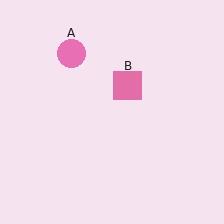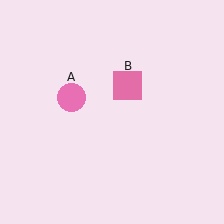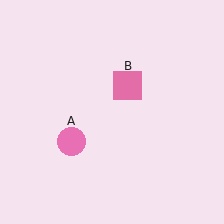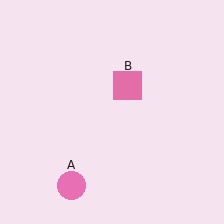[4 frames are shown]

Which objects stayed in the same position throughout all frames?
Pink square (object B) remained stationary.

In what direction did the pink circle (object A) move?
The pink circle (object A) moved down.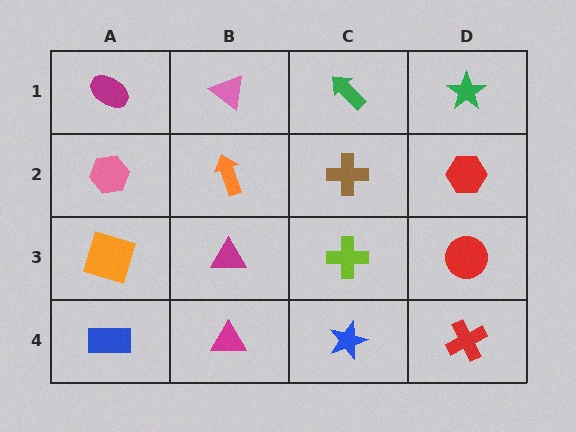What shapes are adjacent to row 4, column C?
A lime cross (row 3, column C), a magenta triangle (row 4, column B), a red cross (row 4, column D).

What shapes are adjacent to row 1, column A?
A pink hexagon (row 2, column A), a pink triangle (row 1, column B).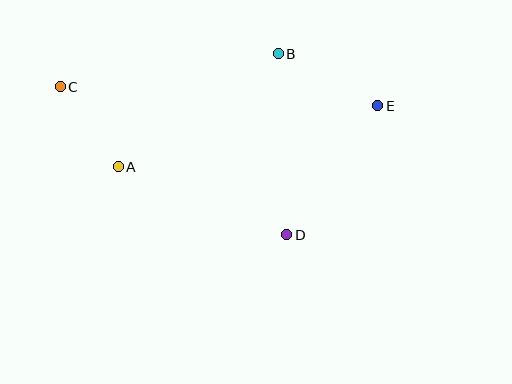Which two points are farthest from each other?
Points C and E are farthest from each other.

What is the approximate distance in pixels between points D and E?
The distance between D and E is approximately 158 pixels.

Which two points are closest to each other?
Points A and C are closest to each other.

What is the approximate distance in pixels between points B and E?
The distance between B and E is approximately 112 pixels.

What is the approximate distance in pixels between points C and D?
The distance between C and D is approximately 271 pixels.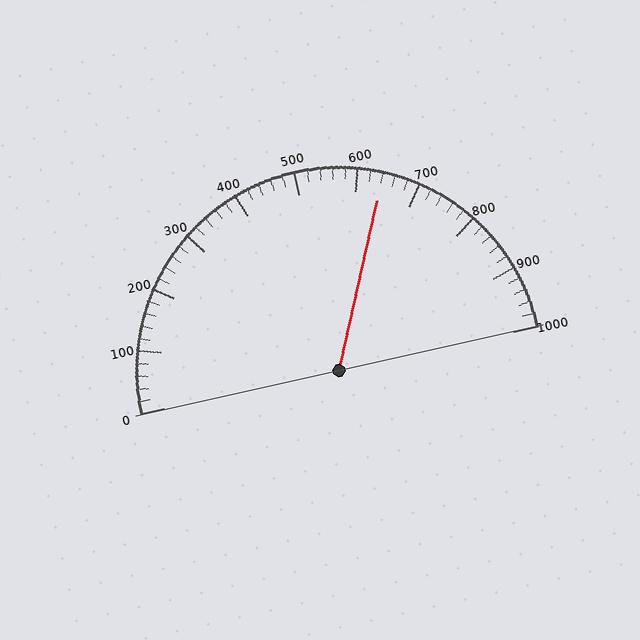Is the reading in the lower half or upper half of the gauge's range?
The reading is in the upper half of the range (0 to 1000).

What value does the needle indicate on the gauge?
The needle indicates approximately 640.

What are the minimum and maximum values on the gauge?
The gauge ranges from 0 to 1000.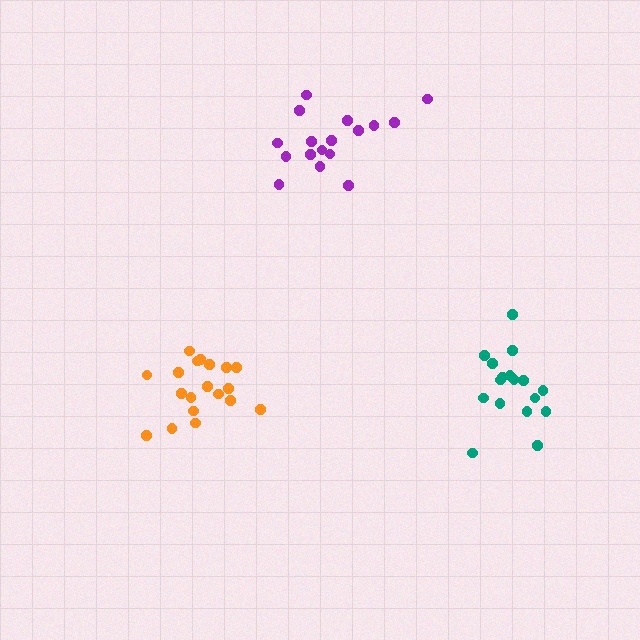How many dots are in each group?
Group 1: 19 dots, Group 2: 17 dots, Group 3: 17 dots (53 total).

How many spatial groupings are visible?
There are 3 spatial groupings.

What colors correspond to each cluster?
The clusters are colored: orange, purple, teal.